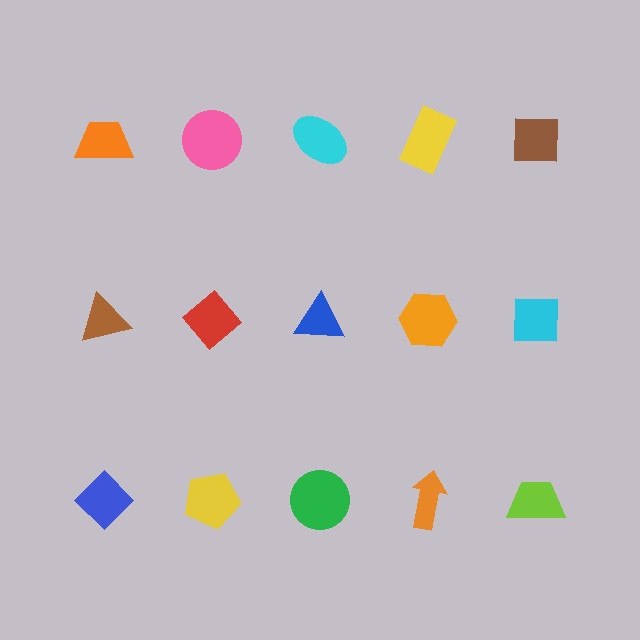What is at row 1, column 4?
A yellow rectangle.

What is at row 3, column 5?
A lime trapezoid.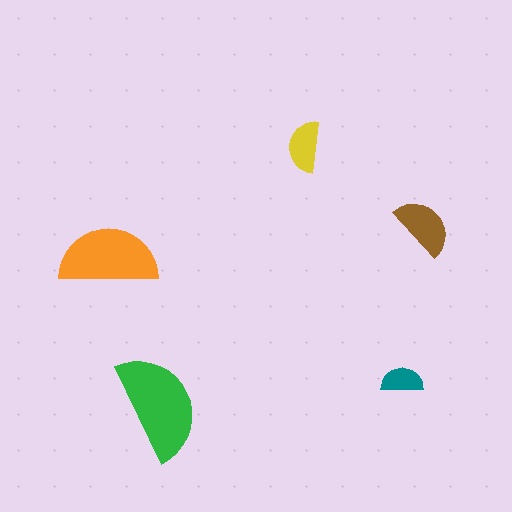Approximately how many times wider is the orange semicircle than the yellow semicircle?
About 2 times wider.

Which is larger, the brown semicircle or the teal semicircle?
The brown one.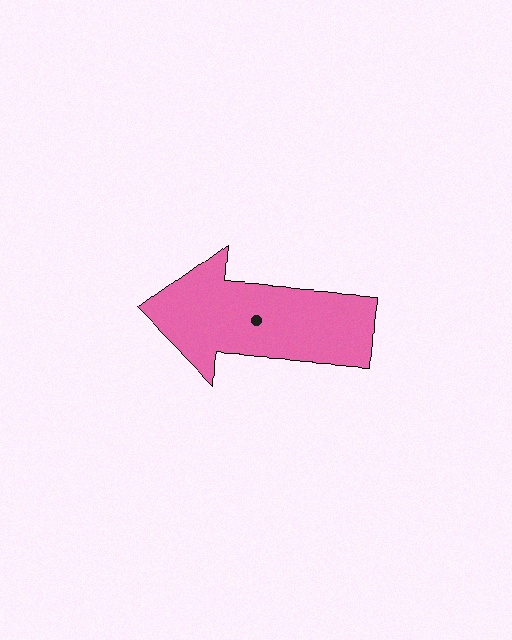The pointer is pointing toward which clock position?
Roughly 9 o'clock.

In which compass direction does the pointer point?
West.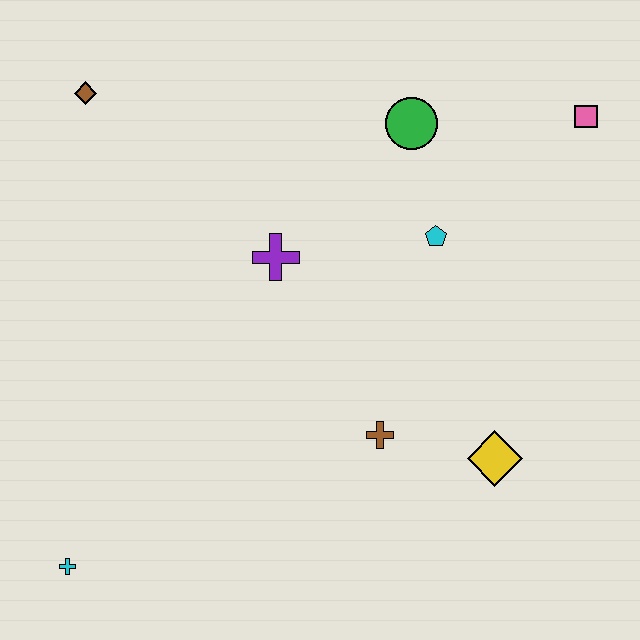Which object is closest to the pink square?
The green circle is closest to the pink square.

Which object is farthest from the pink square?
The cyan cross is farthest from the pink square.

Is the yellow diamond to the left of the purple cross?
No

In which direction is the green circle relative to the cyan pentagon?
The green circle is above the cyan pentagon.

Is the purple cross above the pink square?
No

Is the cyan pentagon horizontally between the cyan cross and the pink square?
Yes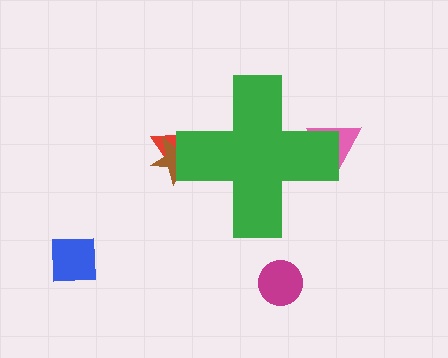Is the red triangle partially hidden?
Yes, the red triangle is partially hidden behind the green cross.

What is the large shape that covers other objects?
A green cross.